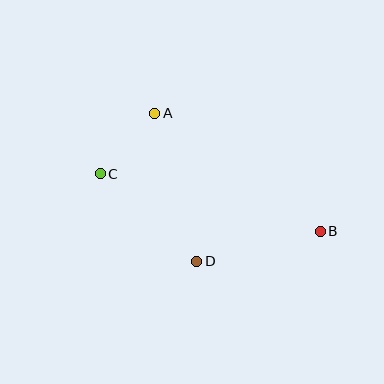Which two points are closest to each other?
Points A and C are closest to each other.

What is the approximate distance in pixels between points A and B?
The distance between A and B is approximately 203 pixels.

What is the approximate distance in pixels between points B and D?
The distance between B and D is approximately 127 pixels.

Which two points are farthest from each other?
Points B and C are farthest from each other.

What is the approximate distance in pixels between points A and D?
The distance between A and D is approximately 154 pixels.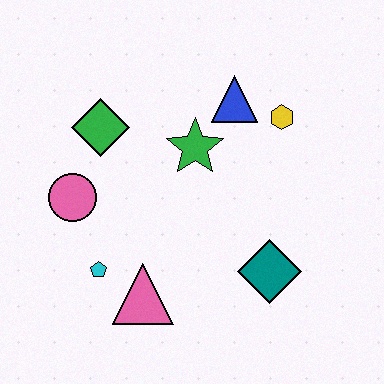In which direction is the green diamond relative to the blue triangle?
The green diamond is to the left of the blue triangle.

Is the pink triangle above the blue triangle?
No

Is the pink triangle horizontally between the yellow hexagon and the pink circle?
Yes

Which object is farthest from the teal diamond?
The green diamond is farthest from the teal diamond.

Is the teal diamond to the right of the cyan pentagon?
Yes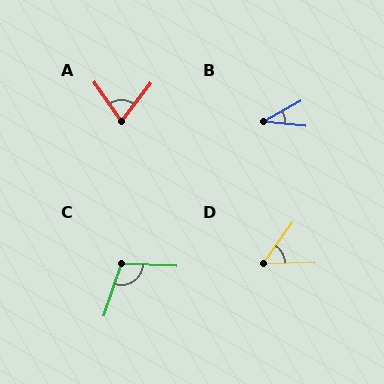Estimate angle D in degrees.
Approximately 52 degrees.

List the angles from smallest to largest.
B (34°), D (52°), A (72°), C (106°).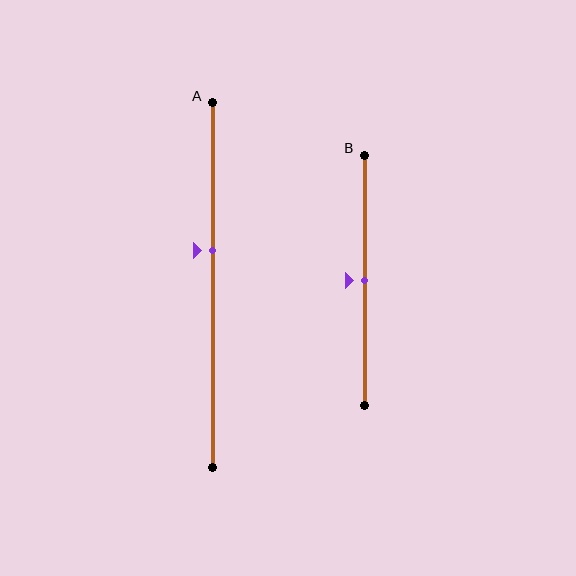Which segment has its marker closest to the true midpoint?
Segment B has its marker closest to the true midpoint.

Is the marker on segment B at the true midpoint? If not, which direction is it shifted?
Yes, the marker on segment B is at the true midpoint.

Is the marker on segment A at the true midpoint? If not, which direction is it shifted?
No, the marker on segment A is shifted upward by about 10% of the segment length.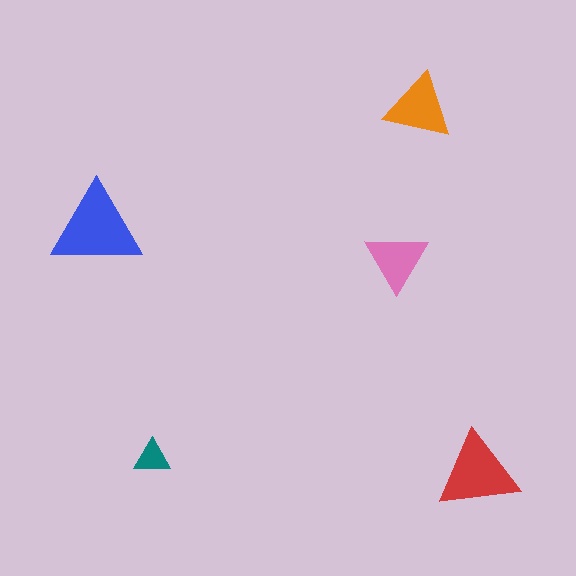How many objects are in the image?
There are 5 objects in the image.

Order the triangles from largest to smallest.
the blue one, the red one, the orange one, the pink one, the teal one.